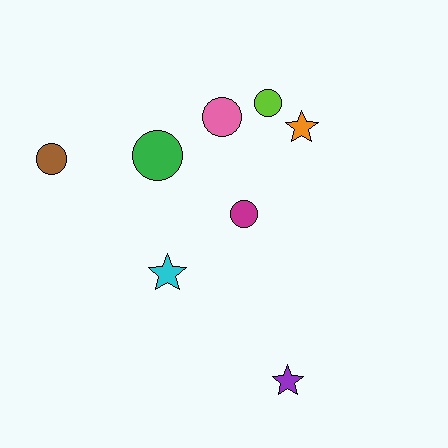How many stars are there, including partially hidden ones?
There are 3 stars.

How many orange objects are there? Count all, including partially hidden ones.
There is 1 orange object.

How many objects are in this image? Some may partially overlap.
There are 8 objects.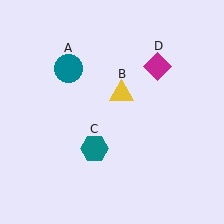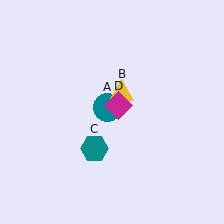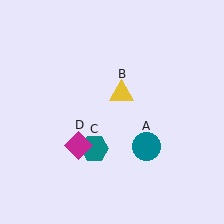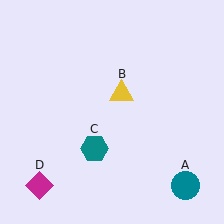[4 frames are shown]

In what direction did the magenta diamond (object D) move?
The magenta diamond (object D) moved down and to the left.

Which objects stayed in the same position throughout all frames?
Yellow triangle (object B) and teal hexagon (object C) remained stationary.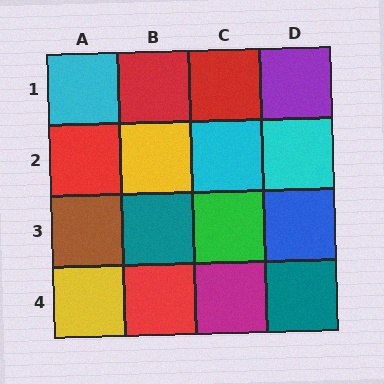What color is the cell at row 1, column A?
Cyan.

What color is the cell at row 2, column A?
Red.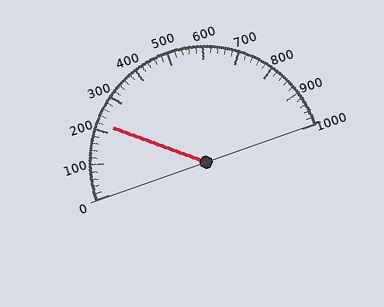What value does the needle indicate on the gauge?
The needle indicates approximately 220.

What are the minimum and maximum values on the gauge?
The gauge ranges from 0 to 1000.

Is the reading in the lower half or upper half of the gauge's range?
The reading is in the lower half of the range (0 to 1000).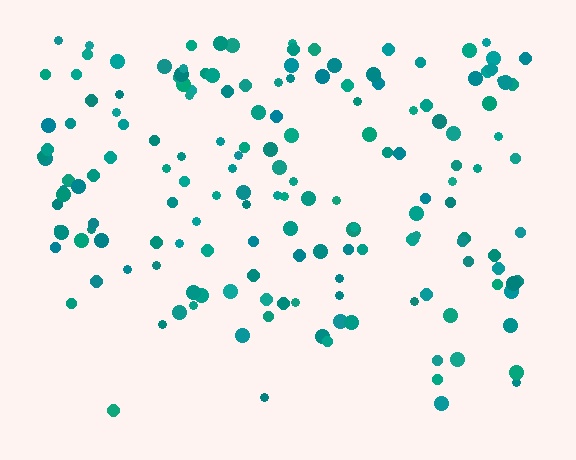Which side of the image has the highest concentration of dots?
The top.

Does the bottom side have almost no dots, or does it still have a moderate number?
Still a moderate number, just noticeably fewer than the top.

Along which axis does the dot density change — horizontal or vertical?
Vertical.